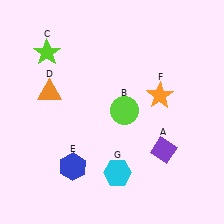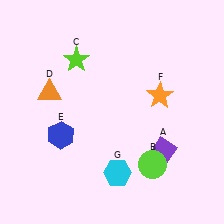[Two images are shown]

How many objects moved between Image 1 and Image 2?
3 objects moved between the two images.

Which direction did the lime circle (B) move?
The lime circle (B) moved down.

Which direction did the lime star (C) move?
The lime star (C) moved right.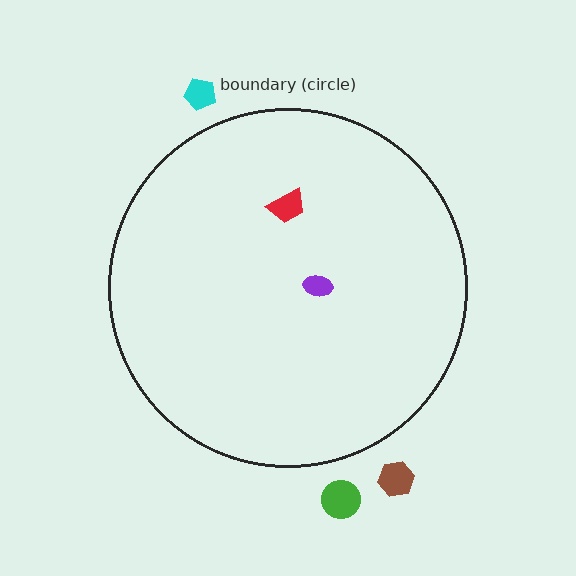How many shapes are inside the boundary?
2 inside, 3 outside.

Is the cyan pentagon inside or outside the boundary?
Outside.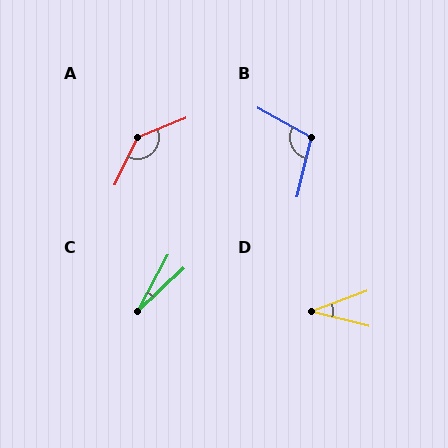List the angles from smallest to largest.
C (18°), D (34°), B (106°), A (137°).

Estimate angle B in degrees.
Approximately 106 degrees.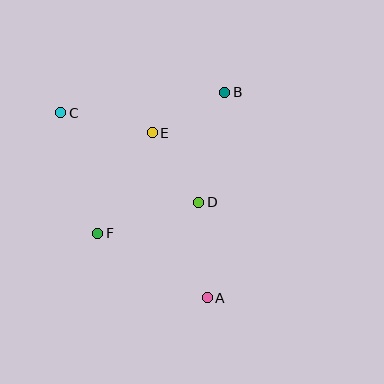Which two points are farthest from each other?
Points A and C are farthest from each other.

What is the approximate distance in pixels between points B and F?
The distance between B and F is approximately 190 pixels.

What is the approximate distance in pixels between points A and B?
The distance between A and B is approximately 206 pixels.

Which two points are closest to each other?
Points B and E are closest to each other.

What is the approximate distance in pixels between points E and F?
The distance between E and F is approximately 114 pixels.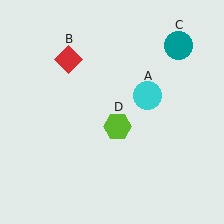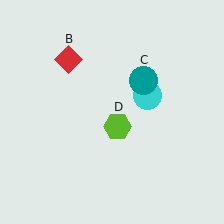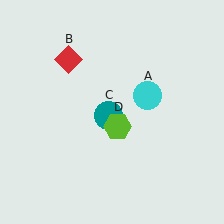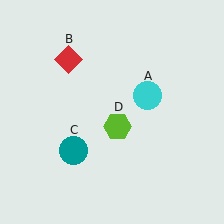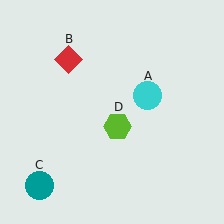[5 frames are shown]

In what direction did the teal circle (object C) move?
The teal circle (object C) moved down and to the left.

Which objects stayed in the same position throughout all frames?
Cyan circle (object A) and red diamond (object B) and lime hexagon (object D) remained stationary.